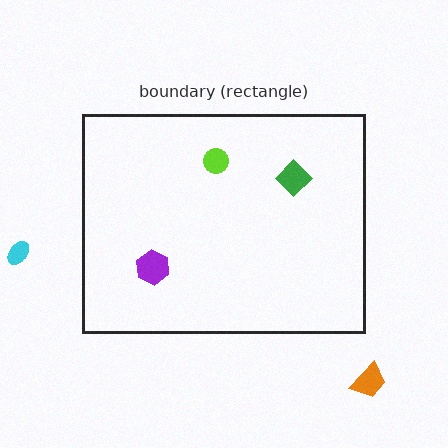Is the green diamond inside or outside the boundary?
Inside.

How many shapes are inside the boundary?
3 inside, 2 outside.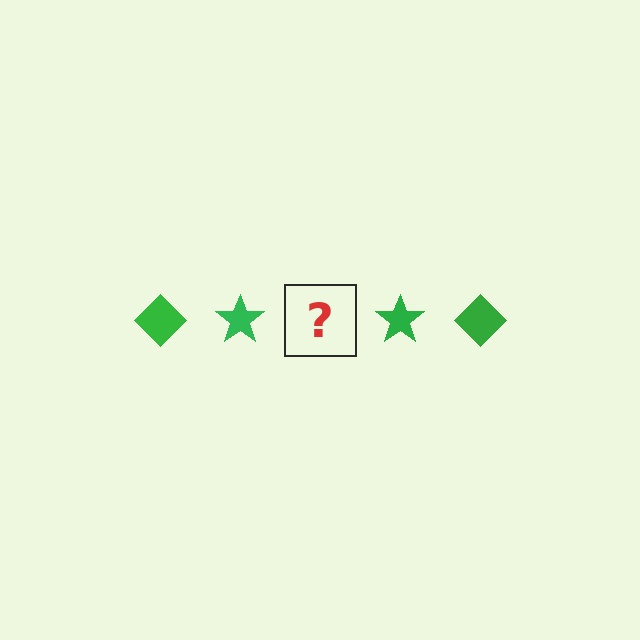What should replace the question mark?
The question mark should be replaced with a green diamond.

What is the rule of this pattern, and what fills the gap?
The rule is that the pattern cycles through diamond, star shapes in green. The gap should be filled with a green diamond.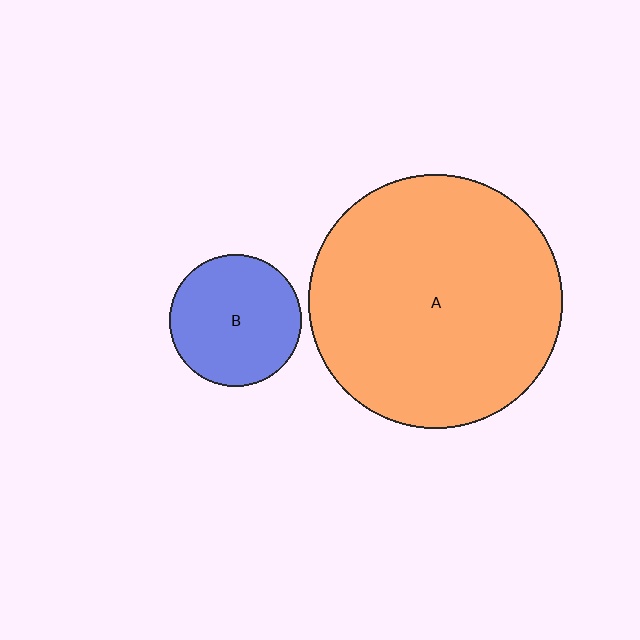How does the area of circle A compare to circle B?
Approximately 3.7 times.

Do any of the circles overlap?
No, none of the circles overlap.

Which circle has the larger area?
Circle A (orange).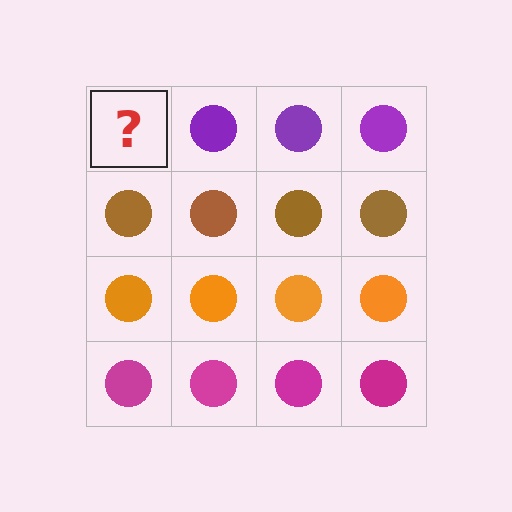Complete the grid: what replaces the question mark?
The question mark should be replaced with a purple circle.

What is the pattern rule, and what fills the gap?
The rule is that each row has a consistent color. The gap should be filled with a purple circle.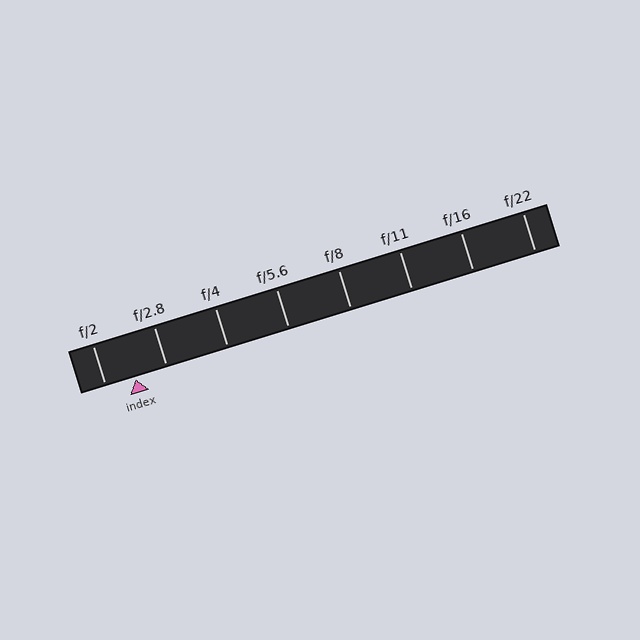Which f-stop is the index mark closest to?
The index mark is closest to f/2.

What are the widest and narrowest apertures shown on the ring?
The widest aperture shown is f/2 and the narrowest is f/22.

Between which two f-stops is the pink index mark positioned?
The index mark is between f/2 and f/2.8.